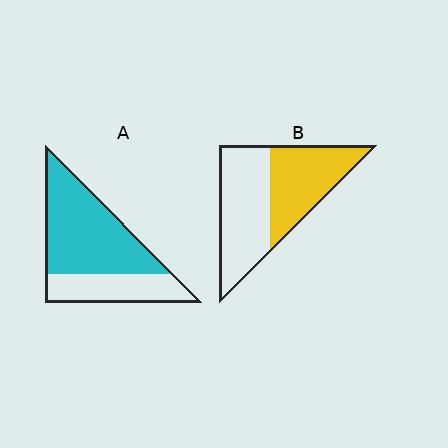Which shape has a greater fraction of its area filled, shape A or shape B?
Shape A.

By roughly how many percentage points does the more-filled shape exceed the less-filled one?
By roughly 20 percentage points (A over B).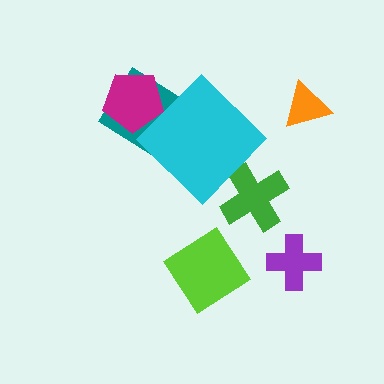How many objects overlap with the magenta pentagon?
1 object overlaps with the magenta pentagon.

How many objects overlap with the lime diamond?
0 objects overlap with the lime diamond.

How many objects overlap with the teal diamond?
2 objects overlap with the teal diamond.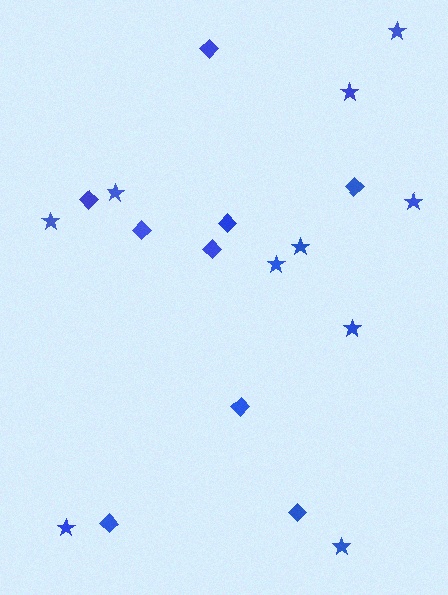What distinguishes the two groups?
There are 2 groups: one group of stars (10) and one group of diamonds (9).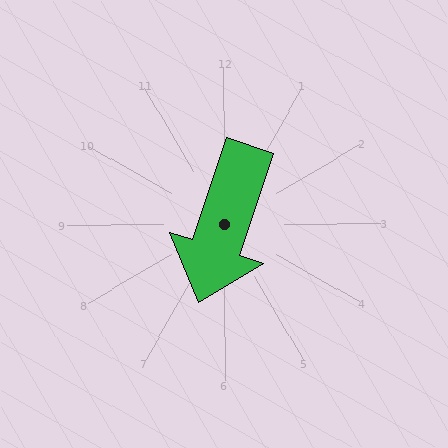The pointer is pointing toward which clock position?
Roughly 7 o'clock.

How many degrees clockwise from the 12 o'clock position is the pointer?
Approximately 198 degrees.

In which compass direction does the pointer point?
South.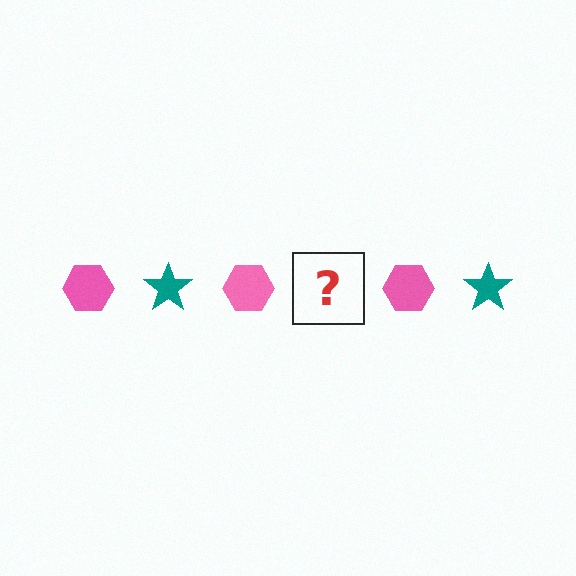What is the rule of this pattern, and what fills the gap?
The rule is that the pattern alternates between pink hexagon and teal star. The gap should be filled with a teal star.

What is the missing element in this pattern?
The missing element is a teal star.